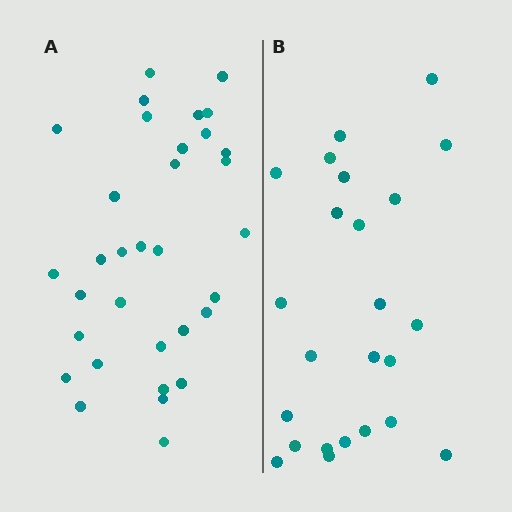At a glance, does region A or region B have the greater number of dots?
Region A (the left region) has more dots.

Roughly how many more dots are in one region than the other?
Region A has roughly 8 or so more dots than region B.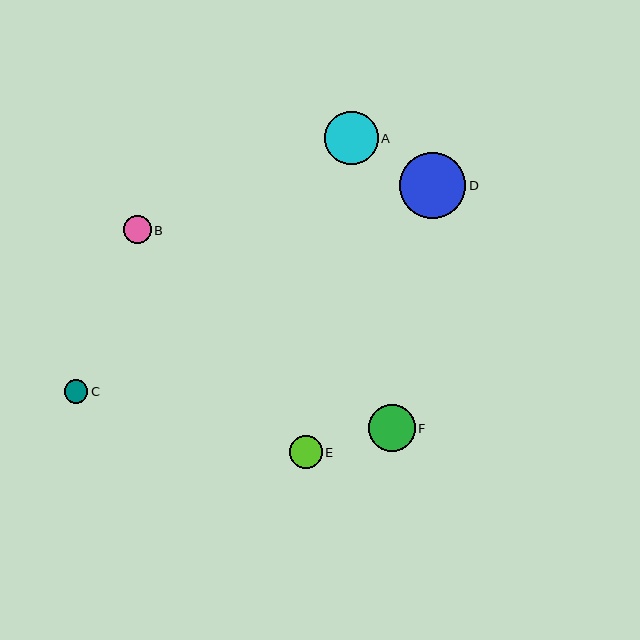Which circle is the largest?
Circle D is the largest with a size of approximately 66 pixels.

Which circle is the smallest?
Circle C is the smallest with a size of approximately 24 pixels.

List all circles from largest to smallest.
From largest to smallest: D, A, F, E, B, C.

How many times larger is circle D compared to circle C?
Circle D is approximately 2.8 times the size of circle C.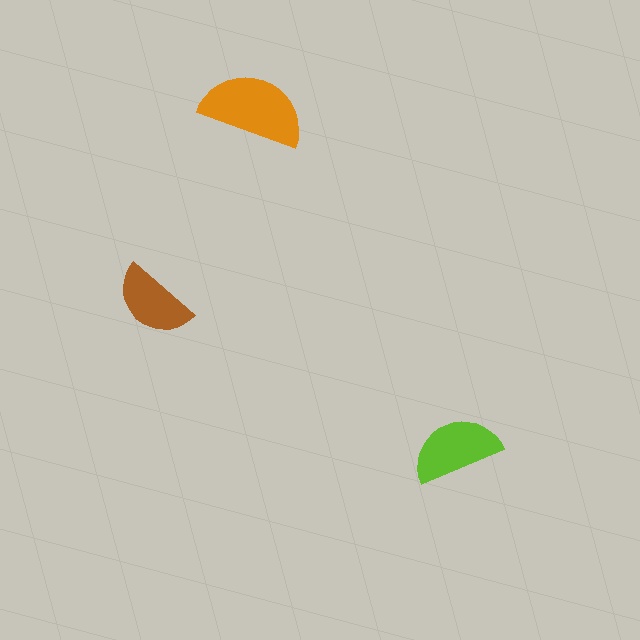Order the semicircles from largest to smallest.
the orange one, the lime one, the brown one.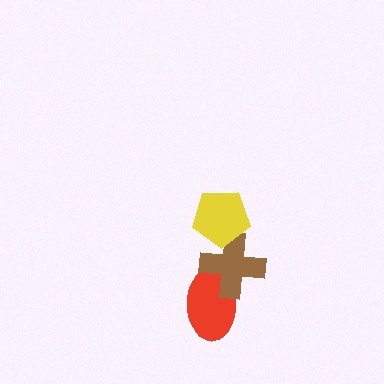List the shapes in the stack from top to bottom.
From top to bottom: the yellow pentagon, the brown cross, the red ellipse.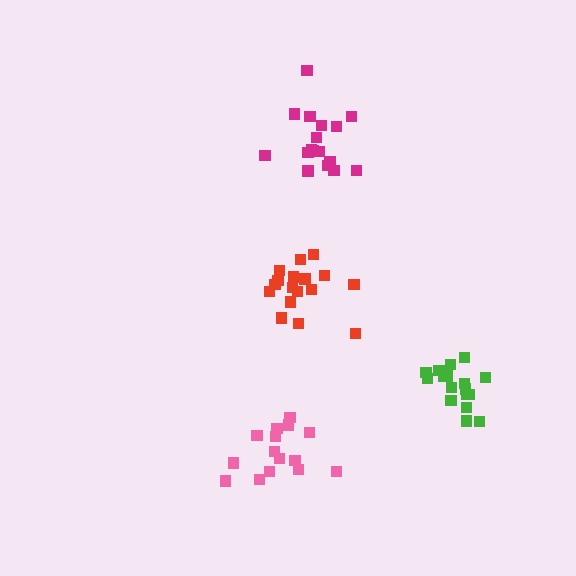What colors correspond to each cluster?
The clusters are colored: red, green, magenta, pink.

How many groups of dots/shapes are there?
There are 4 groups.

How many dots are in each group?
Group 1: 18 dots, Group 2: 17 dots, Group 3: 17 dots, Group 4: 15 dots (67 total).